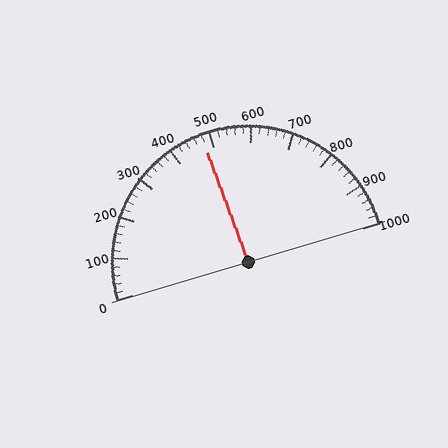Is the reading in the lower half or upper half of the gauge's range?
The reading is in the lower half of the range (0 to 1000).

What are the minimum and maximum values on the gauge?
The gauge ranges from 0 to 1000.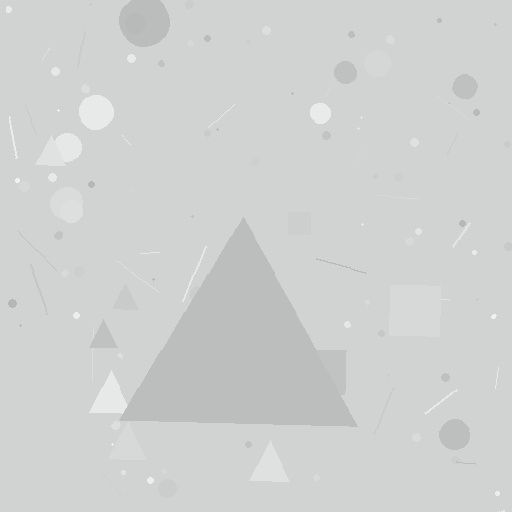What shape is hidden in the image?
A triangle is hidden in the image.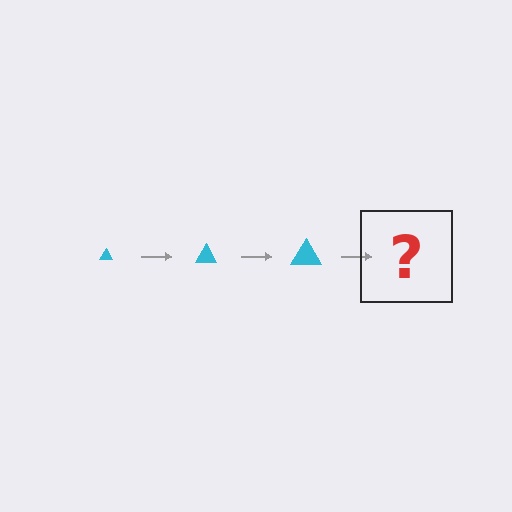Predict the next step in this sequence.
The next step is a cyan triangle, larger than the previous one.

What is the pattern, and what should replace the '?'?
The pattern is that the triangle gets progressively larger each step. The '?' should be a cyan triangle, larger than the previous one.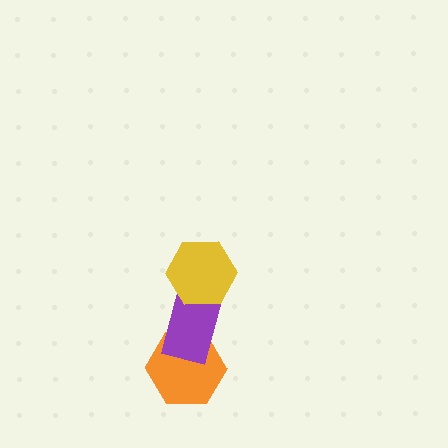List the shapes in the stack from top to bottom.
From top to bottom: the yellow hexagon, the purple rectangle, the orange hexagon.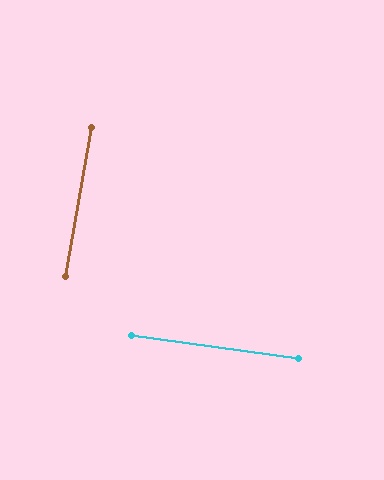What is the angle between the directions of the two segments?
Approximately 88 degrees.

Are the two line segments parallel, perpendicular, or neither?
Perpendicular — they meet at approximately 88°.